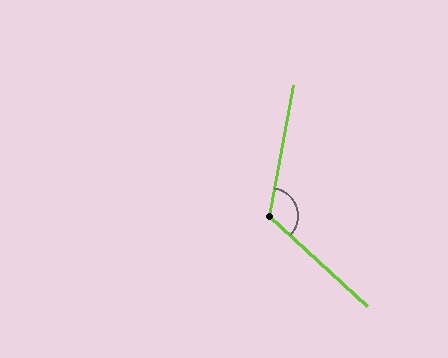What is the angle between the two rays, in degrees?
Approximately 123 degrees.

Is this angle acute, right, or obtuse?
It is obtuse.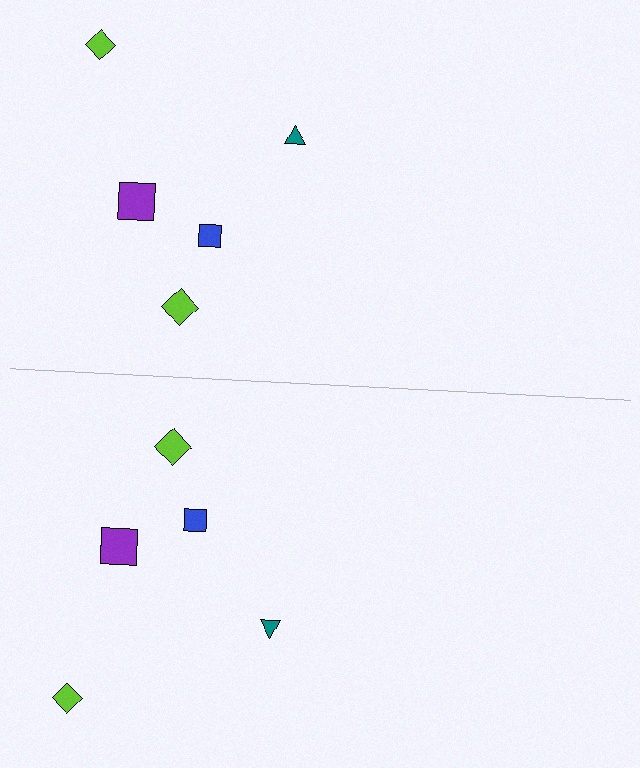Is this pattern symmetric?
Yes, this pattern has bilateral (reflection) symmetry.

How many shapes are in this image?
There are 10 shapes in this image.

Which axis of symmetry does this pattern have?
The pattern has a horizontal axis of symmetry running through the center of the image.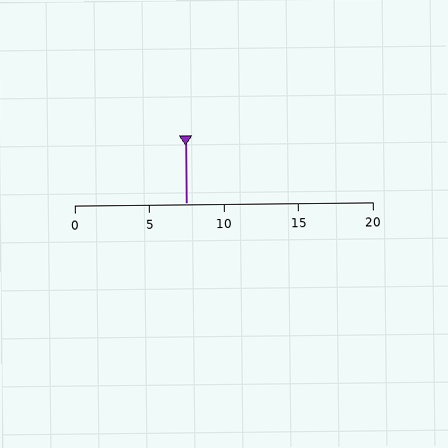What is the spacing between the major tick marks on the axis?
The major ticks are spaced 5 apart.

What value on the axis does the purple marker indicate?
The marker indicates approximately 7.5.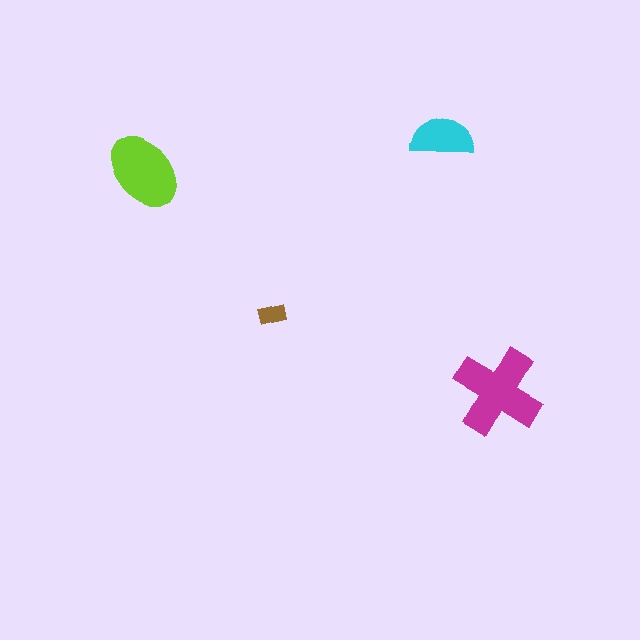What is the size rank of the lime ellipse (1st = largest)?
2nd.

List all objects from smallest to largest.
The brown rectangle, the cyan semicircle, the lime ellipse, the magenta cross.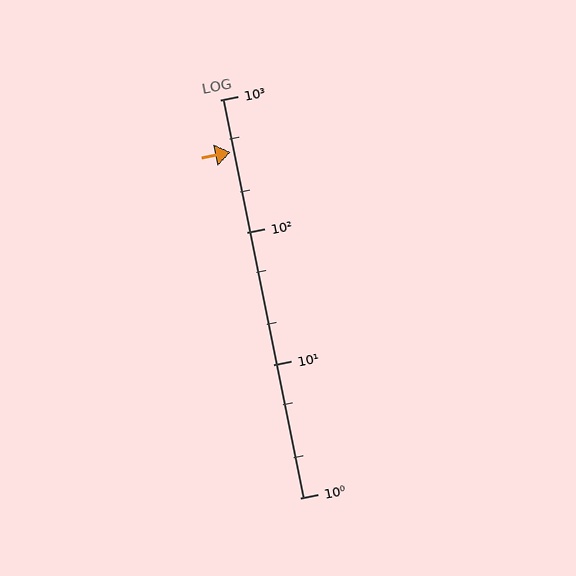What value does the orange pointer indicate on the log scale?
The pointer indicates approximately 400.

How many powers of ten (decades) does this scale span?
The scale spans 3 decades, from 1 to 1000.